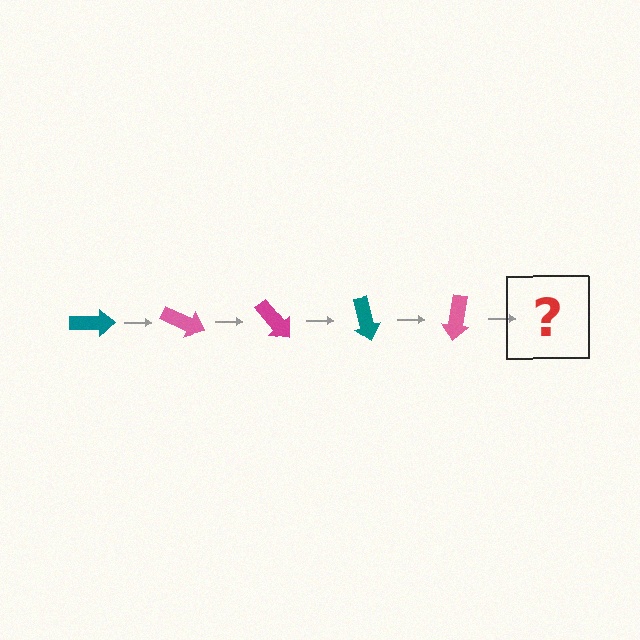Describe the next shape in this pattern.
It should be a magenta arrow, rotated 125 degrees from the start.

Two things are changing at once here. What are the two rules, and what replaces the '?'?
The two rules are that it rotates 25 degrees each step and the color cycles through teal, pink, and magenta. The '?' should be a magenta arrow, rotated 125 degrees from the start.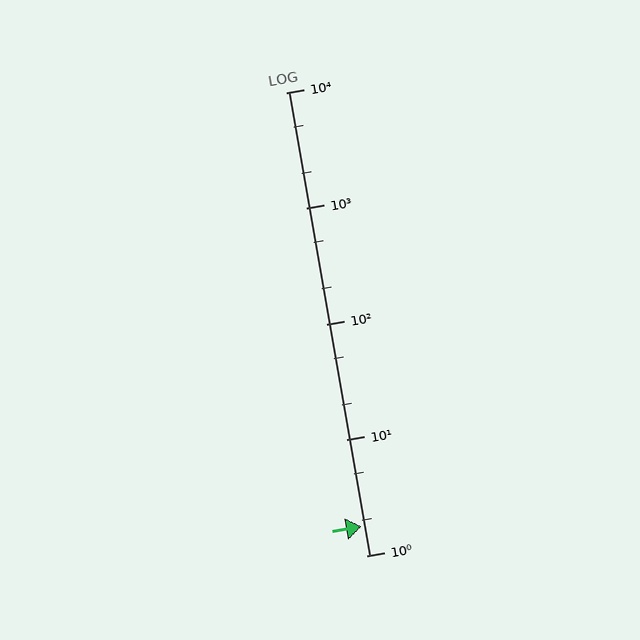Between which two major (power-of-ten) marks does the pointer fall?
The pointer is between 1 and 10.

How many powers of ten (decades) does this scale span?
The scale spans 4 decades, from 1 to 10000.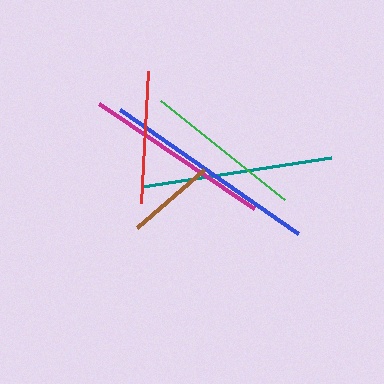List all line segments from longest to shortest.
From longest to shortest: blue, teal, magenta, green, red, brown.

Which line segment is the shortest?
The brown line is the shortest at approximately 90 pixels.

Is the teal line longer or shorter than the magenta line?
The teal line is longer than the magenta line.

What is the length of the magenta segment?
The magenta segment is approximately 187 pixels long.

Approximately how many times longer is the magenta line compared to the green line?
The magenta line is approximately 1.2 times the length of the green line.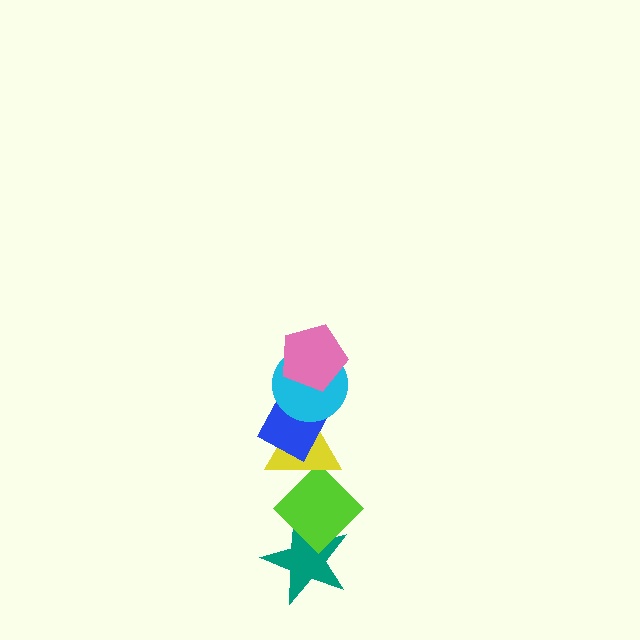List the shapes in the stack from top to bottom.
From top to bottom: the pink pentagon, the cyan circle, the blue rectangle, the yellow triangle, the lime diamond, the teal star.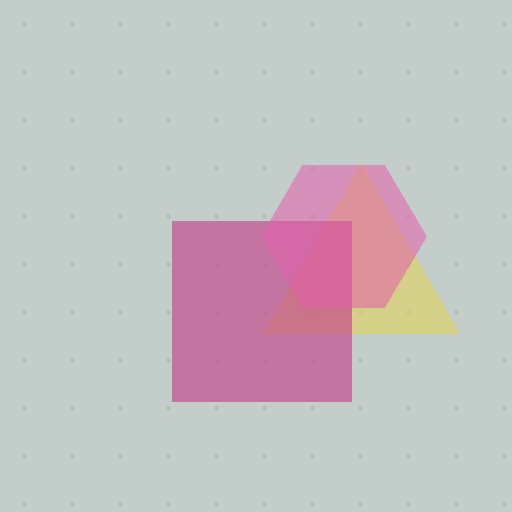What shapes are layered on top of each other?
The layered shapes are: a yellow triangle, a magenta square, a pink hexagon.